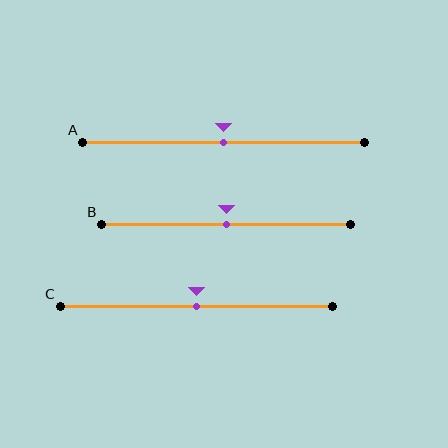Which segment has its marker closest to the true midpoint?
Segment A has its marker closest to the true midpoint.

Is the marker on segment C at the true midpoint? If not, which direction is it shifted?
Yes, the marker on segment C is at the true midpoint.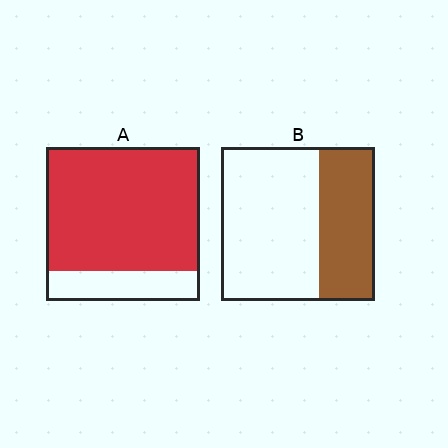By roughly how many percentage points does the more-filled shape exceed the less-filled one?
By roughly 45 percentage points (A over B).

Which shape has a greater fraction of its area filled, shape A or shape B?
Shape A.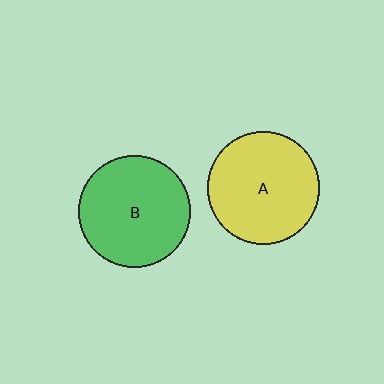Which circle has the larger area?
Circle A (yellow).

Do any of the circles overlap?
No, none of the circles overlap.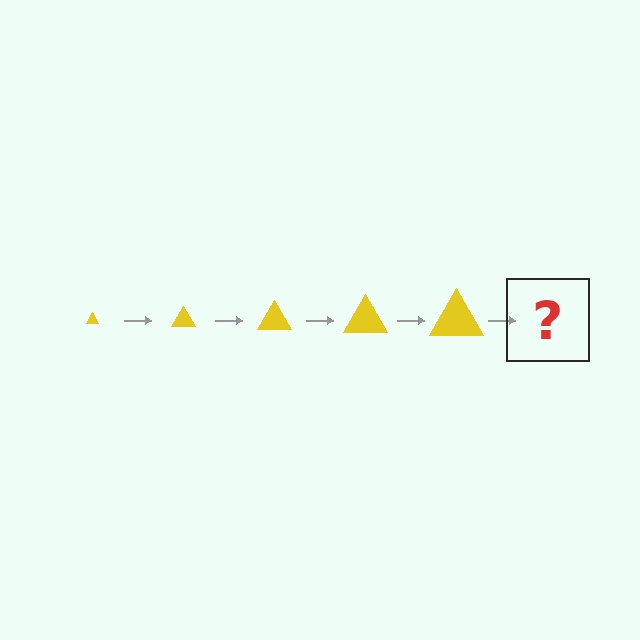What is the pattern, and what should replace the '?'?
The pattern is that the triangle gets progressively larger each step. The '?' should be a yellow triangle, larger than the previous one.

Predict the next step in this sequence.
The next step is a yellow triangle, larger than the previous one.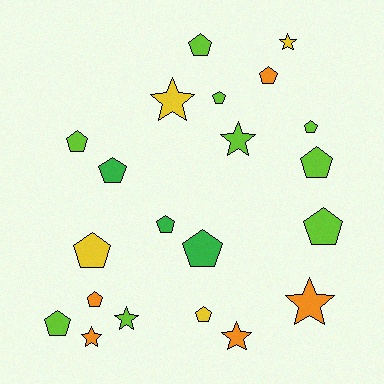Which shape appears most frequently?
Pentagon, with 14 objects.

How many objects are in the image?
There are 21 objects.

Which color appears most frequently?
Lime, with 9 objects.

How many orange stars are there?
There are 3 orange stars.